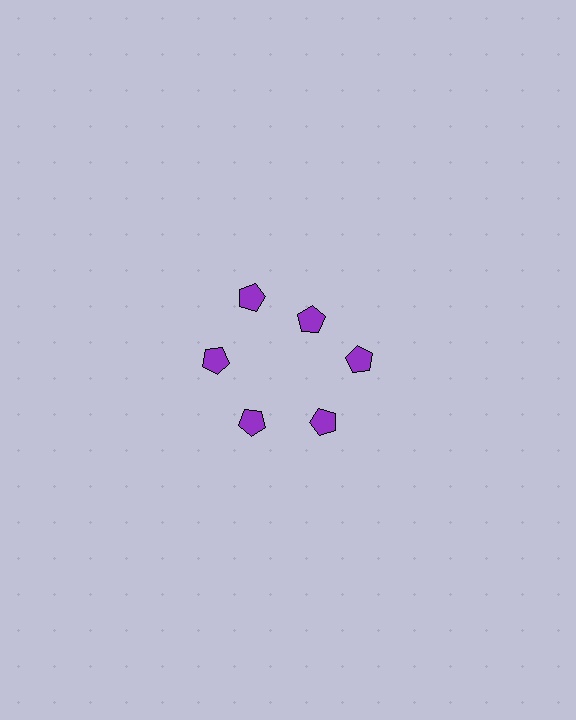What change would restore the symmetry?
The symmetry would be restored by moving it outward, back onto the ring so that all 6 pentagons sit at equal angles and equal distance from the center.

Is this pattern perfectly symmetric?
No. The 6 purple pentagons are arranged in a ring, but one element near the 1 o'clock position is pulled inward toward the center, breaking the 6-fold rotational symmetry.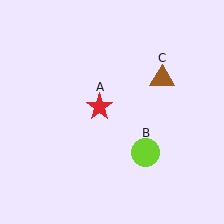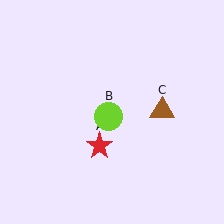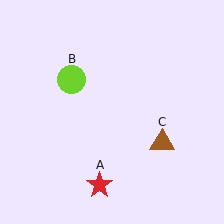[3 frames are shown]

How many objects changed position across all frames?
3 objects changed position: red star (object A), lime circle (object B), brown triangle (object C).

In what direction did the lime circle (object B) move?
The lime circle (object B) moved up and to the left.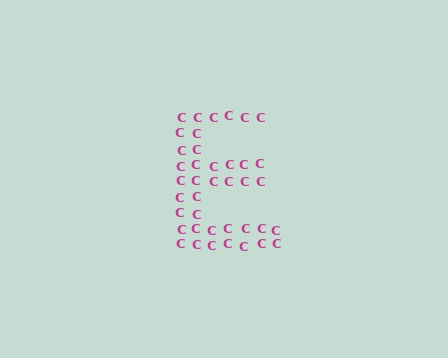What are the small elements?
The small elements are letter C's.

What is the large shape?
The large shape is the letter E.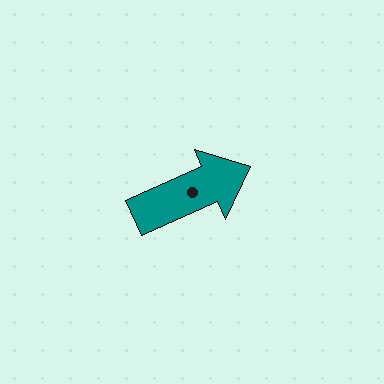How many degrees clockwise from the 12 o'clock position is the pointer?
Approximately 66 degrees.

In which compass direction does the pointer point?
Northeast.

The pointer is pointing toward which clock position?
Roughly 2 o'clock.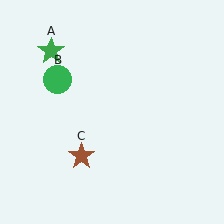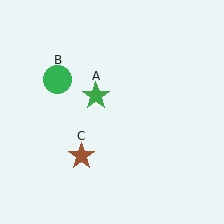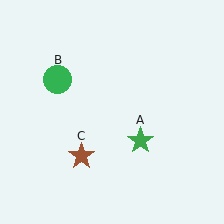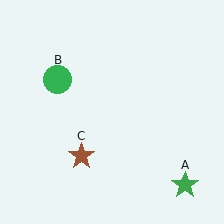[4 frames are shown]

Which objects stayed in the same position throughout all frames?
Green circle (object B) and brown star (object C) remained stationary.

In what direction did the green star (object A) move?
The green star (object A) moved down and to the right.